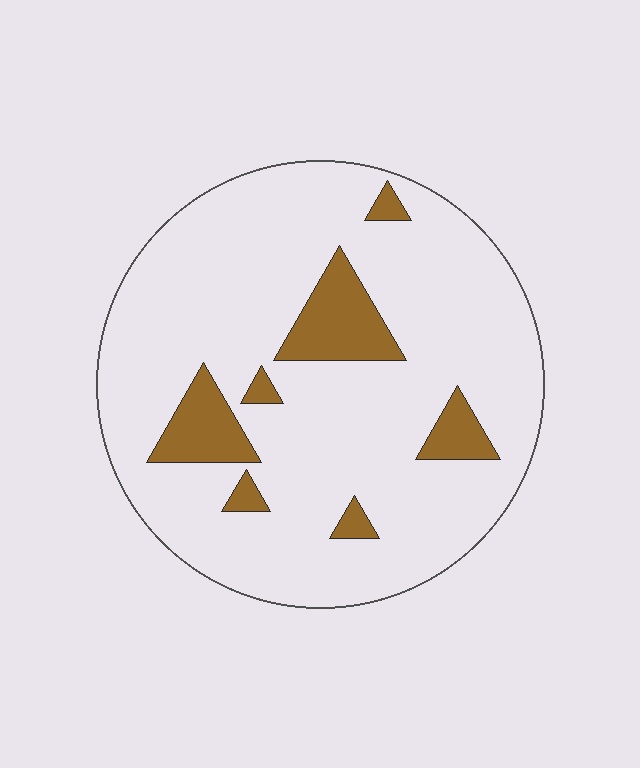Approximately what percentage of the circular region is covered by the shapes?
Approximately 15%.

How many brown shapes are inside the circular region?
7.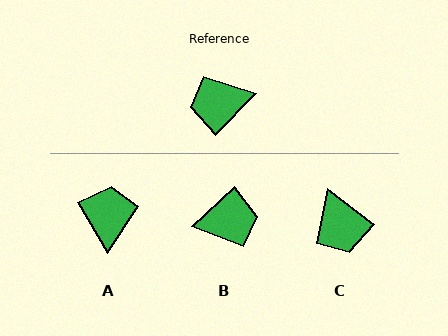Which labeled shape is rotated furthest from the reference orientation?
B, about 177 degrees away.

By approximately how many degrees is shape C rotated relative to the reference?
Approximately 97 degrees counter-clockwise.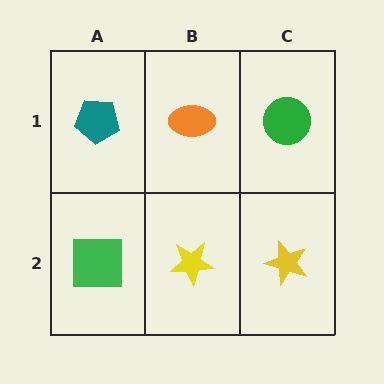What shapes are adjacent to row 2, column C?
A green circle (row 1, column C), a yellow star (row 2, column B).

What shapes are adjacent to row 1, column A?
A green square (row 2, column A), an orange ellipse (row 1, column B).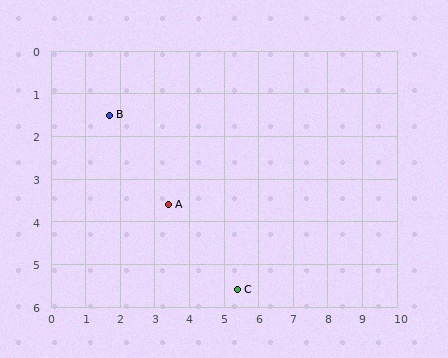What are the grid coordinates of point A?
Point A is at approximately (3.4, 3.6).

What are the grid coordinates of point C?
Point C is at approximately (5.4, 5.6).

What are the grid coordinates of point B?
Point B is at approximately (1.7, 1.5).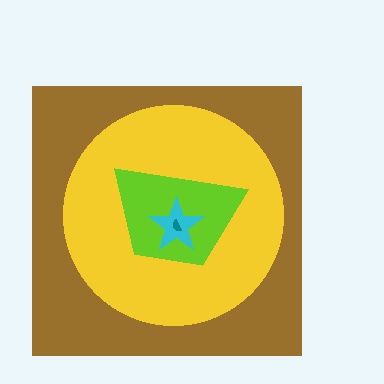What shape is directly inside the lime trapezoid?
The cyan star.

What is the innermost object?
The teal semicircle.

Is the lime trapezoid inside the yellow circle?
Yes.